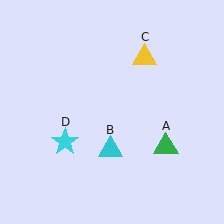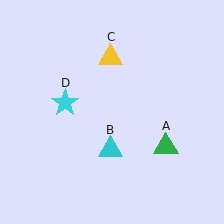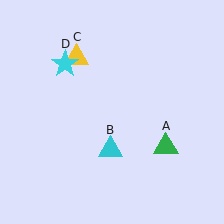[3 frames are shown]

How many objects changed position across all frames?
2 objects changed position: yellow triangle (object C), cyan star (object D).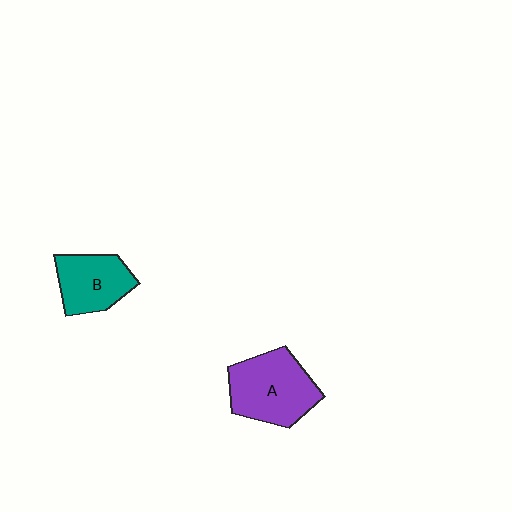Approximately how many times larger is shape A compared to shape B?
Approximately 1.4 times.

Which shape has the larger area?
Shape A (purple).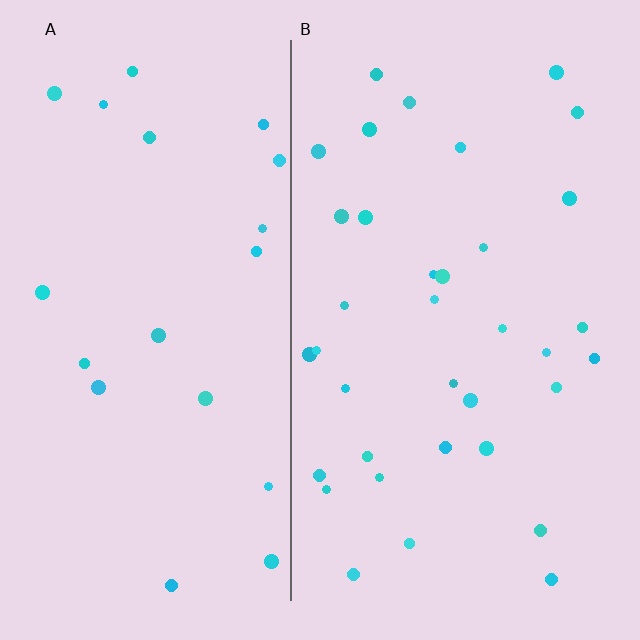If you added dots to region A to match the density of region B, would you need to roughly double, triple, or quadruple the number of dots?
Approximately double.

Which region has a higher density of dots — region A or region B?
B (the right).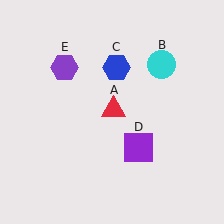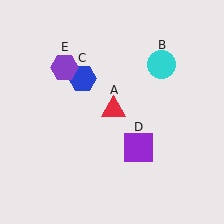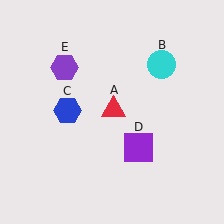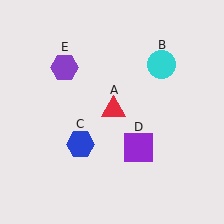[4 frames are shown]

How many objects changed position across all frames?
1 object changed position: blue hexagon (object C).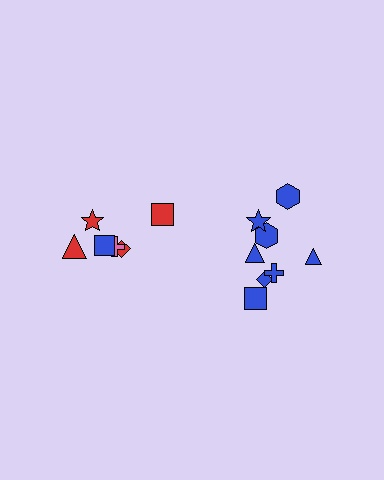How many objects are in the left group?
There are 6 objects.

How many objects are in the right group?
There are 8 objects.